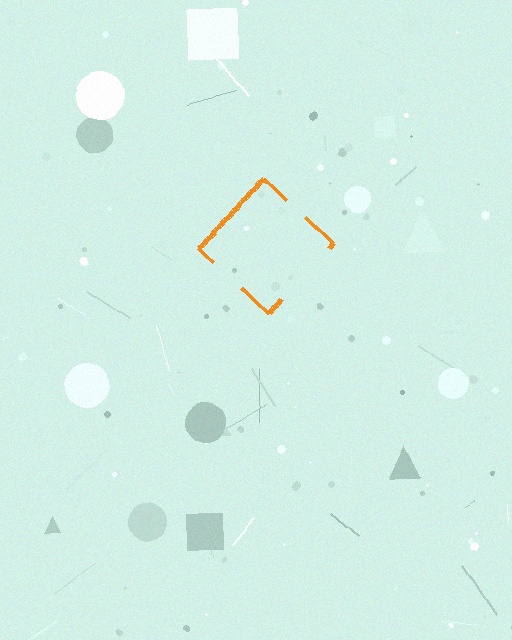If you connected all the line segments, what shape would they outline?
They would outline a diamond.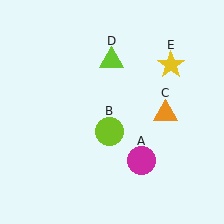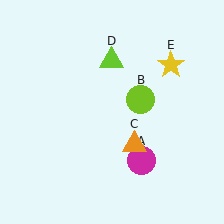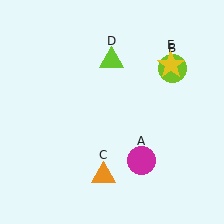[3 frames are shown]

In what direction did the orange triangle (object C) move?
The orange triangle (object C) moved down and to the left.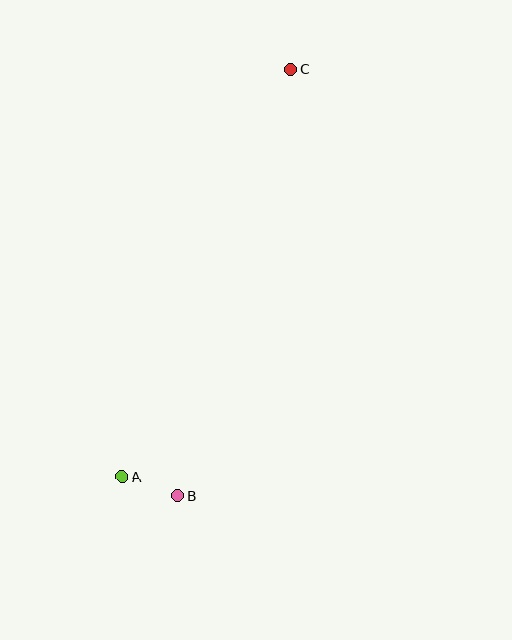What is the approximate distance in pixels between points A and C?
The distance between A and C is approximately 442 pixels.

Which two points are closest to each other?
Points A and B are closest to each other.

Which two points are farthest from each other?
Points B and C are farthest from each other.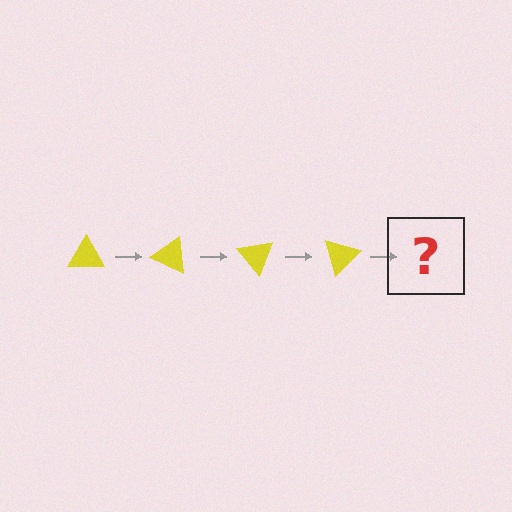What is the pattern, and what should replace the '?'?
The pattern is that the triangle rotates 25 degrees each step. The '?' should be a yellow triangle rotated 100 degrees.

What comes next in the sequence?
The next element should be a yellow triangle rotated 100 degrees.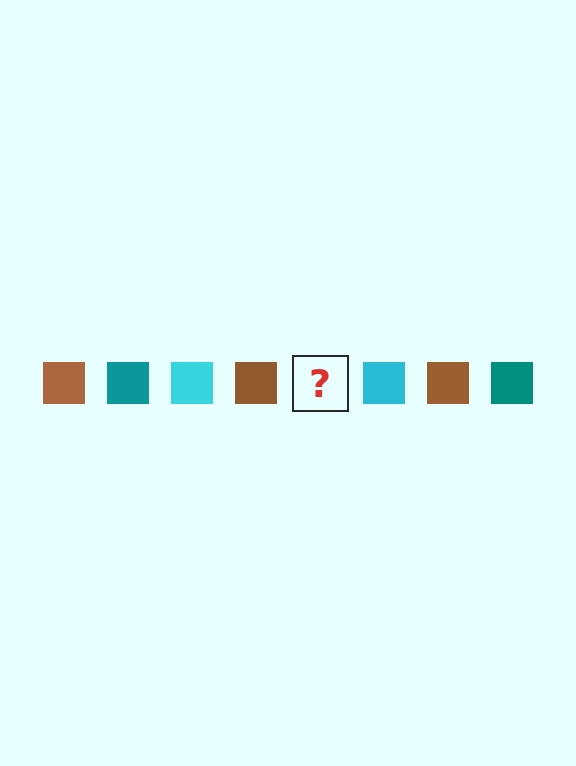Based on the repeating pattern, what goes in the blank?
The blank should be a teal square.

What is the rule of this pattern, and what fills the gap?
The rule is that the pattern cycles through brown, teal, cyan squares. The gap should be filled with a teal square.